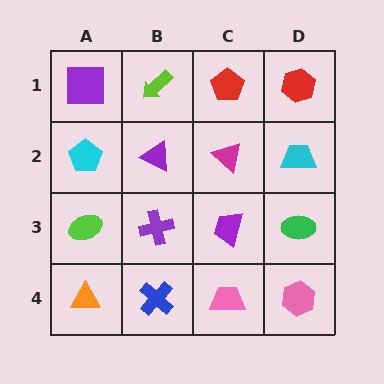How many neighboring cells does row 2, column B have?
4.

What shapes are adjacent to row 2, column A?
A purple square (row 1, column A), a lime ellipse (row 3, column A), a purple triangle (row 2, column B).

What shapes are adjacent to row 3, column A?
A cyan pentagon (row 2, column A), an orange triangle (row 4, column A), a purple cross (row 3, column B).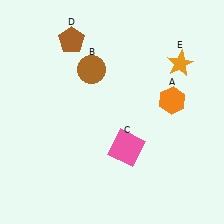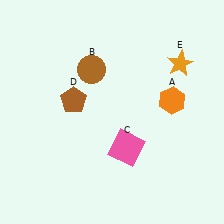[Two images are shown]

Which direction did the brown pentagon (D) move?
The brown pentagon (D) moved down.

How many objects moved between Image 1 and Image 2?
1 object moved between the two images.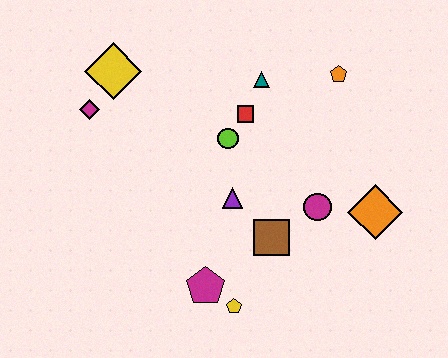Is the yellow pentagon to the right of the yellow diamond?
Yes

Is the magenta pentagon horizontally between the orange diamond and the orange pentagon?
No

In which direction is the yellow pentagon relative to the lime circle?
The yellow pentagon is below the lime circle.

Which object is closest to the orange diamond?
The magenta circle is closest to the orange diamond.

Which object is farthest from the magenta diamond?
The orange diamond is farthest from the magenta diamond.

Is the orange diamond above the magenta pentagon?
Yes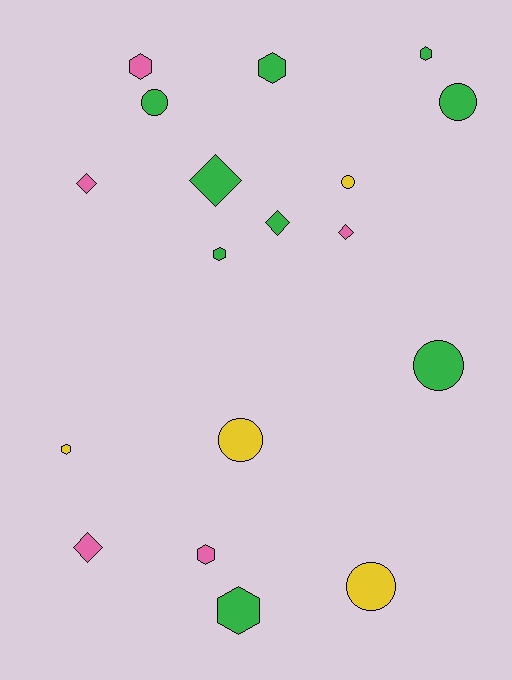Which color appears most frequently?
Green, with 9 objects.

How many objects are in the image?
There are 18 objects.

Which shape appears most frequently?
Hexagon, with 7 objects.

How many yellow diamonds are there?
There are no yellow diamonds.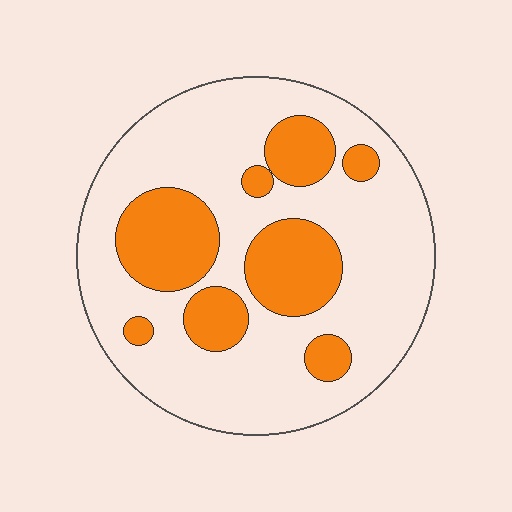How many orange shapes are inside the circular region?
8.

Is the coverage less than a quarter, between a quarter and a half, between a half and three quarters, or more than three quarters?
Between a quarter and a half.